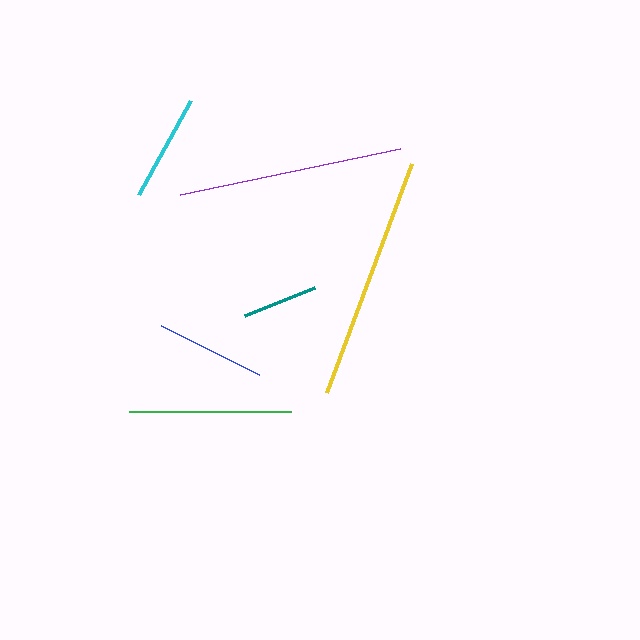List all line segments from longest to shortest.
From longest to shortest: yellow, purple, green, blue, cyan, teal.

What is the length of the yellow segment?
The yellow segment is approximately 245 pixels long.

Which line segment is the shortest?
The teal line is the shortest at approximately 76 pixels.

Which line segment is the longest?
The yellow line is the longest at approximately 245 pixels.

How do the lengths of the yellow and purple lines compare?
The yellow and purple lines are approximately the same length.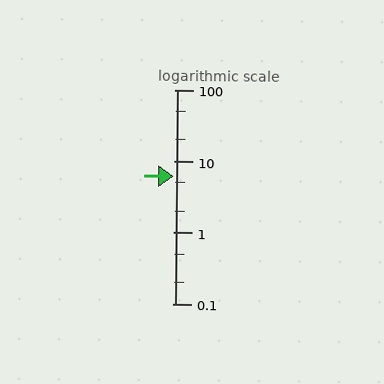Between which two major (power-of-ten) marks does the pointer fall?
The pointer is between 1 and 10.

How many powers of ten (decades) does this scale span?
The scale spans 3 decades, from 0.1 to 100.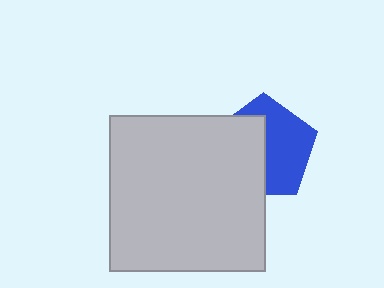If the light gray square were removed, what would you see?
You would see the complete blue pentagon.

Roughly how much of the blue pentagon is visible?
About half of it is visible (roughly 53%).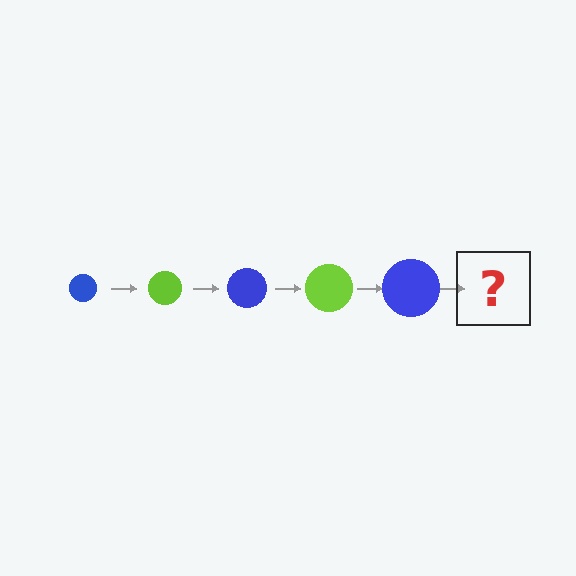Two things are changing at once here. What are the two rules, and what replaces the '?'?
The two rules are that the circle grows larger each step and the color cycles through blue and lime. The '?' should be a lime circle, larger than the previous one.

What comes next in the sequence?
The next element should be a lime circle, larger than the previous one.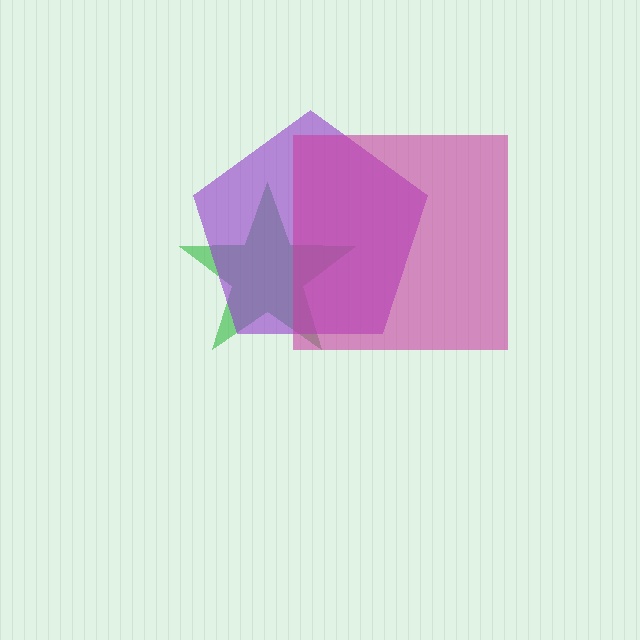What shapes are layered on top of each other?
The layered shapes are: a green star, a purple pentagon, a magenta square.